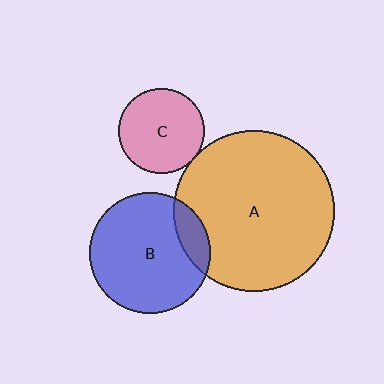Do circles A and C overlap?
Yes.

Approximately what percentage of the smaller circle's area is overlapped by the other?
Approximately 5%.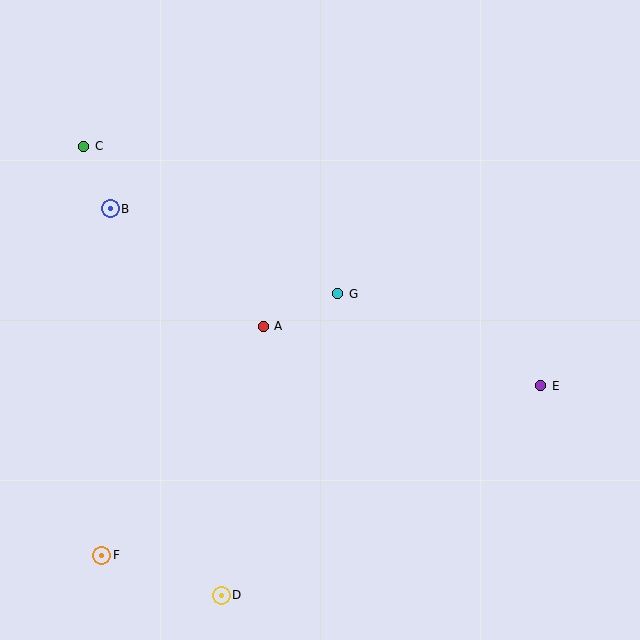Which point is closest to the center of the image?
Point G at (338, 294) is closest to the center.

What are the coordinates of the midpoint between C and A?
The midpoint between C and A is at (173, 236).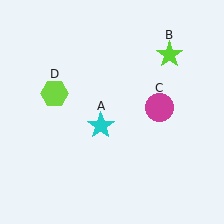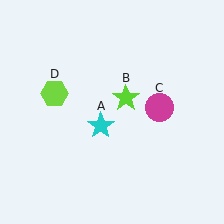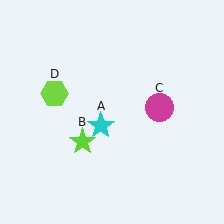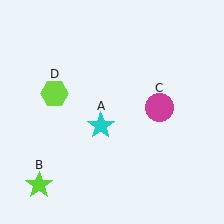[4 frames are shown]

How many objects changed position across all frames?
1 object changed position: lime star (object B).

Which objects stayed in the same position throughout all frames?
Cyan star (object A) and magenta circle (object C) and lime hexagon (object D) remained stationary.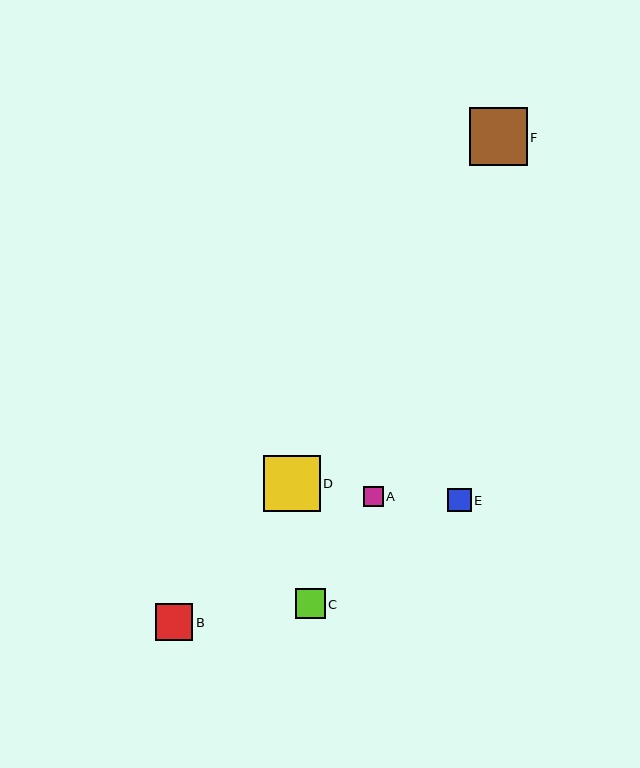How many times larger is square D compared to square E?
Square D is approximately 2.4 times the size of square E.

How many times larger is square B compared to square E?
Square B is approximately 1.6 times the size of square E.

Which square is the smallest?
Square A is the smallest with a size of approximately 20 pixels.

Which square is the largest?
Square F is the largest with a size of approximately 58 pixels.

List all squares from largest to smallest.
From largest to smallest: F, D, B, C, E, A.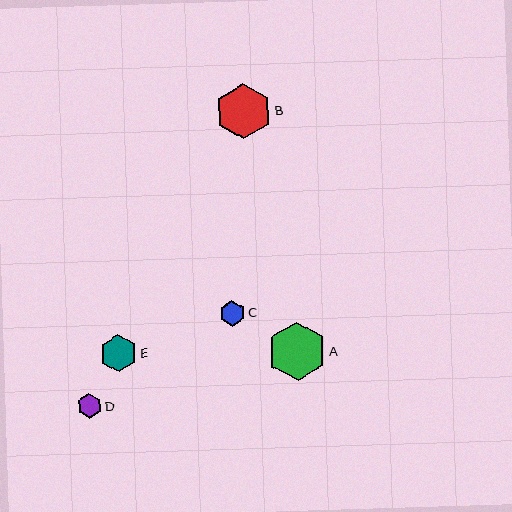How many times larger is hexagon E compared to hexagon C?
Hexagon E is approximately 1.4 times the size of hexagon C.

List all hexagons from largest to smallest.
From largest to smallest: A, B, E, C, D.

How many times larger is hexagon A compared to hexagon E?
Hexagon A is approximately 1.6 times the size of hexagon E.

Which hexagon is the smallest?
Hexagon D is the smallest with a size of approximately 25 pixels.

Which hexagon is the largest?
Hexagon A is the largest with a size of approximately 58 pixels.